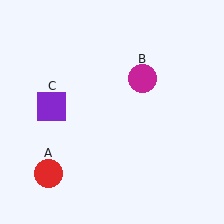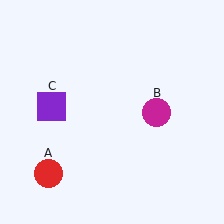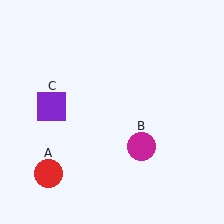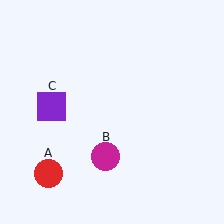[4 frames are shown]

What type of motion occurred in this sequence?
The magenta circle (object B) rotated clockwise around the center of the scene.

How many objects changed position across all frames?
1 object changed position: magenta circle (object B).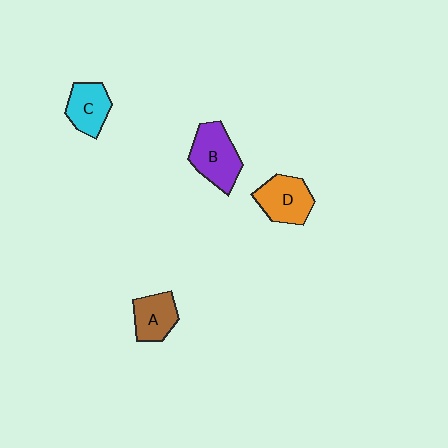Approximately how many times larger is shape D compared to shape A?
Approximately 1.2 times.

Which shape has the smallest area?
Shape A (brown).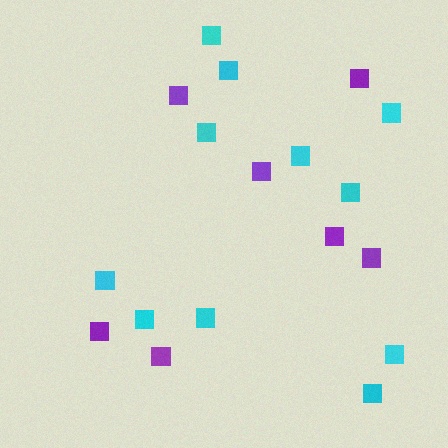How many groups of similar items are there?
There are 2 groups: one group of purple squares (7) and one group of cyan squares (11).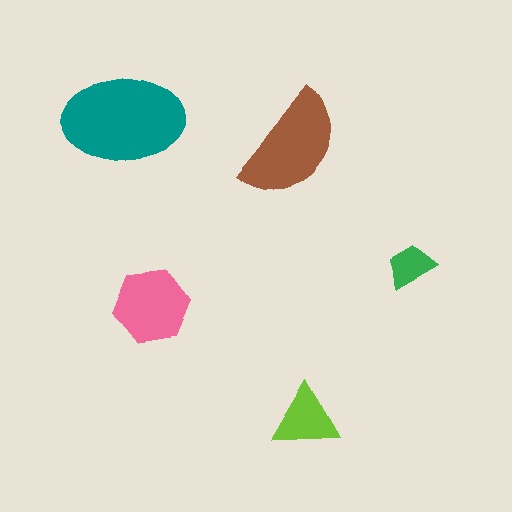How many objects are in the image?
There are 5 objects in the image.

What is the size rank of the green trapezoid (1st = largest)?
5th.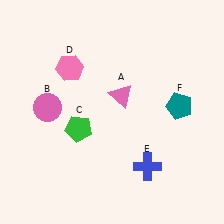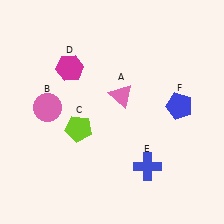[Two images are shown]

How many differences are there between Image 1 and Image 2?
There are 3 differences between the two images.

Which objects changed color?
C changed from green to lime. D changed from pink to magenta. F changed from teal to blue.